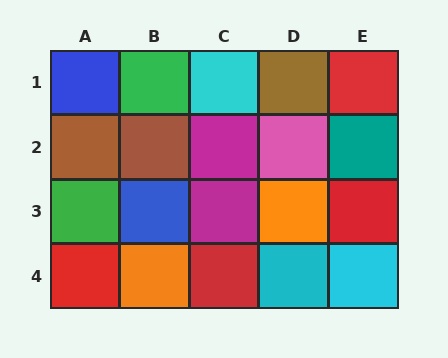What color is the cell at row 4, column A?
Red.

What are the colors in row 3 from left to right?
Green, blue, magenta, orange, red.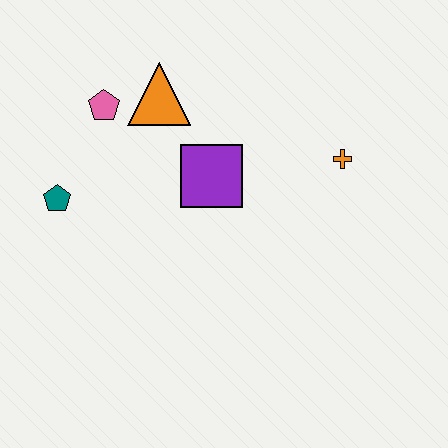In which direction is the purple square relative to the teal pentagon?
The purple square is to the right of the teal pentagon.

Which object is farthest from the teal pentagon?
The orange cross is farthest from the teal pentagon.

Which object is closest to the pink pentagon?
The orange triangle is closest to the pink pentagon.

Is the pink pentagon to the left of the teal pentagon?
No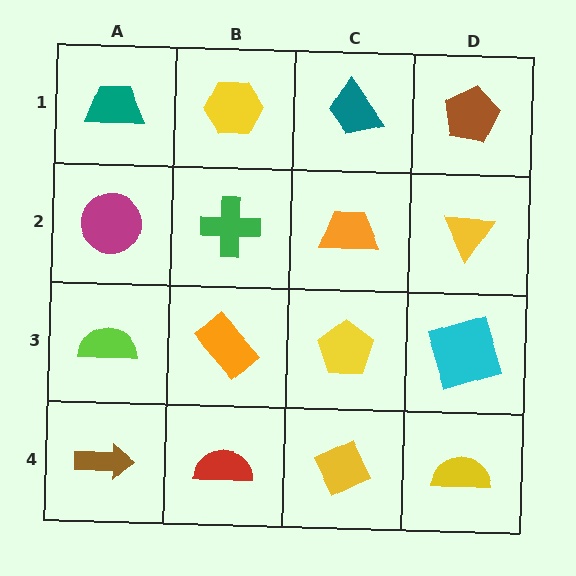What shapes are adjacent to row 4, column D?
A cyan square (row 3, column D), a yellow diamond (row 4, column C).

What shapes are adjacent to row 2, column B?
A yellow hexagon (row 1, column B), an orange rectangle (row 3, column B), a magenta circle (row 2, column A), an orange trapezoid (row 2, column C).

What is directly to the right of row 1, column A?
A yellow hexagon.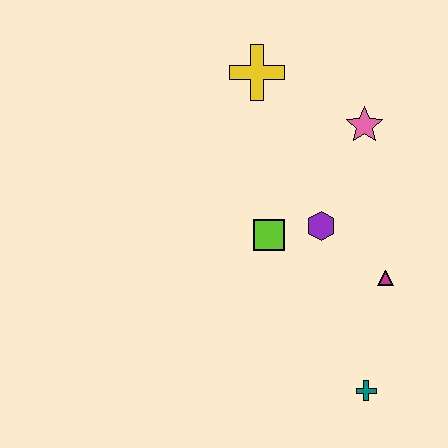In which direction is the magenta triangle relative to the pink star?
The magenta triangle is below the pink star.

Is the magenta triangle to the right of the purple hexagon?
Yes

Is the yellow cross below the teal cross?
No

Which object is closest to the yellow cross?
The pink star is closest to the yellow cross.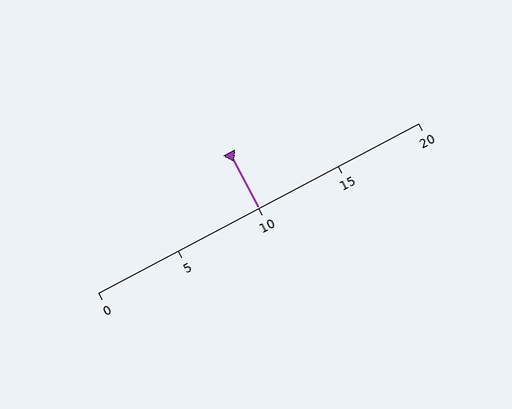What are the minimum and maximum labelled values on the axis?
The axis runs from 0 to 20.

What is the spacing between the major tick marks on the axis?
The major ticks are spaced 5 apart.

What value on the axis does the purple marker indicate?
The marker indicates approximately 10.